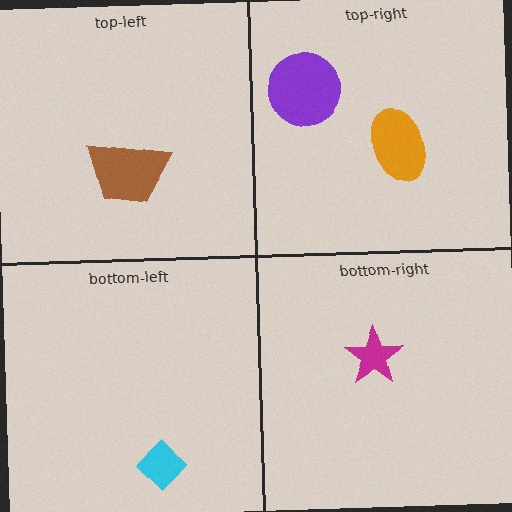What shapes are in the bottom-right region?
The magenta star.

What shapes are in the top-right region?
The purple circle, the orange ellipse.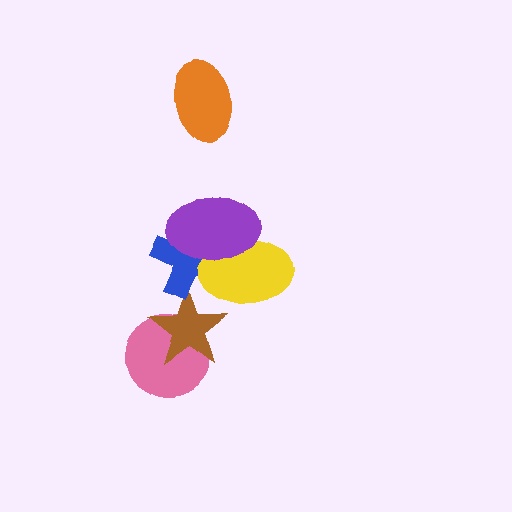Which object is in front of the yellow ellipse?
The purple ellipse is in front of the yellow ellipse.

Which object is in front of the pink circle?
The brown star is in front of the pink circle.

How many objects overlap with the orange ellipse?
0 objects overlap with the orange ellipse.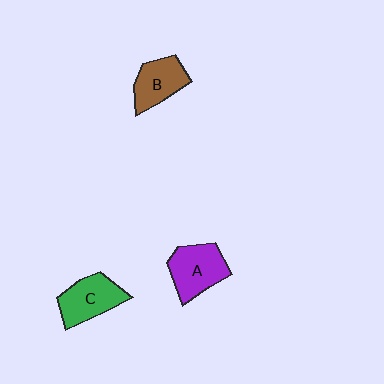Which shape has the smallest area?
Shape B (brown).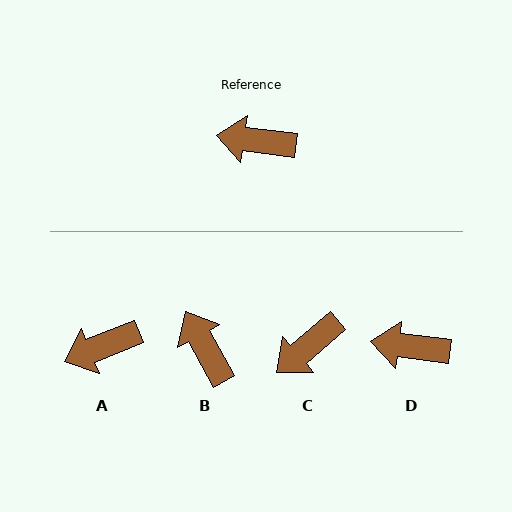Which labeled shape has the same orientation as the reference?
D.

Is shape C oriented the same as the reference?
No, it is off by about 48 degrees.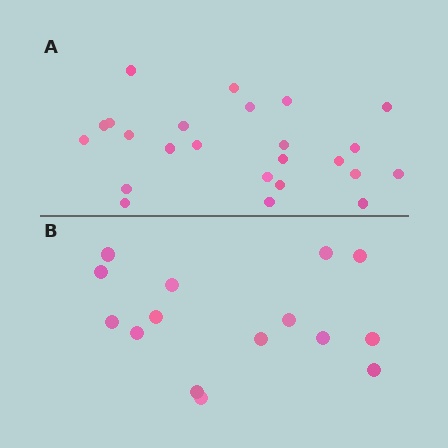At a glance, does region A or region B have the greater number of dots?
Region A (the top region) has more dots.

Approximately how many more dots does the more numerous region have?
Region A has roughly 8 or so more dots than region B.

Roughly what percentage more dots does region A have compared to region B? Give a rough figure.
About 60% more.